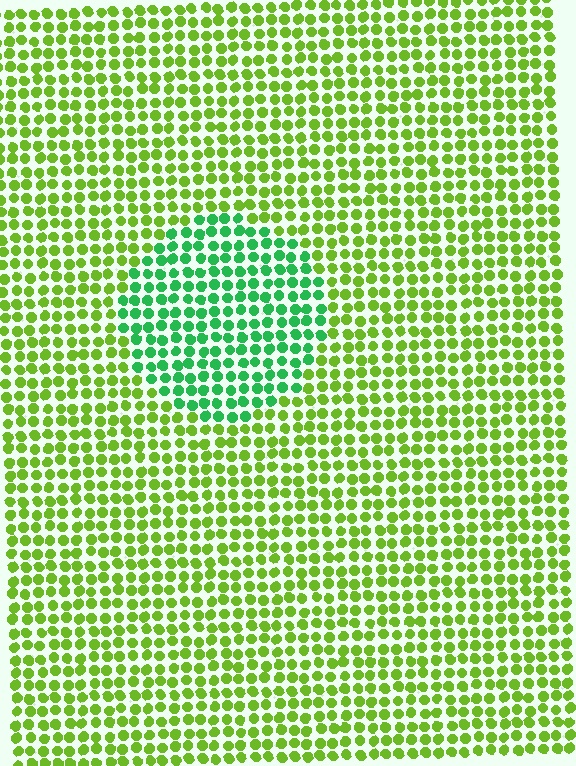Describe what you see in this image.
The image is filled with small lime elements in a uniform arrangement. A circle-shaped region is visible where the elements are tinted to a slightly different hue, forming a subtle color boundary.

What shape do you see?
I see a circle.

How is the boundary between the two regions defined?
The boundary is defined purely by a slight shift in hue (about 45 degrees). Spacing, size, and orientation are identical on both sides.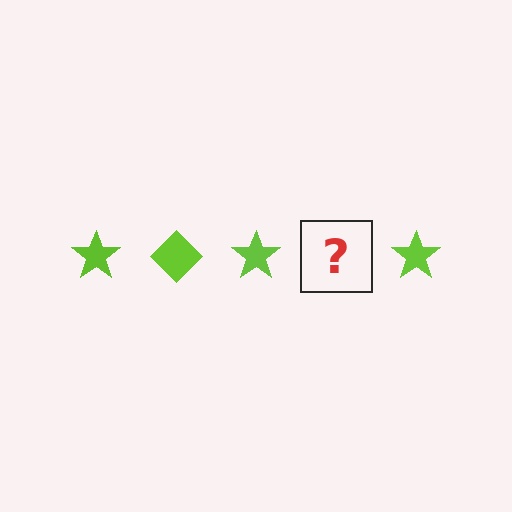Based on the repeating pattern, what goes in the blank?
The blank should be a lime diamond.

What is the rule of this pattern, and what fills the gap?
The rule is that the pattern cycles through star, diamond shapes in lime. The gap should be filled with a lime diamond.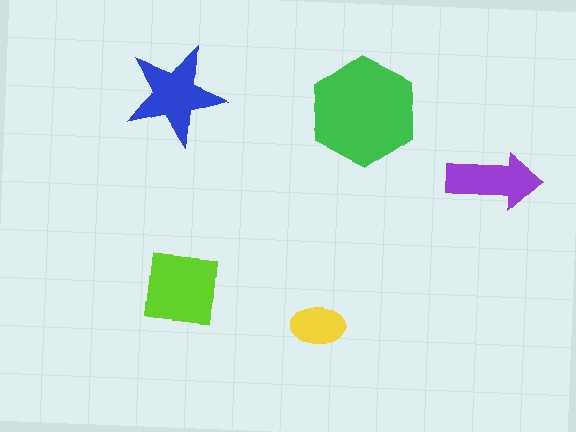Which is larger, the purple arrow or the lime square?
The lime square.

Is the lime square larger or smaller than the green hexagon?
Smaller.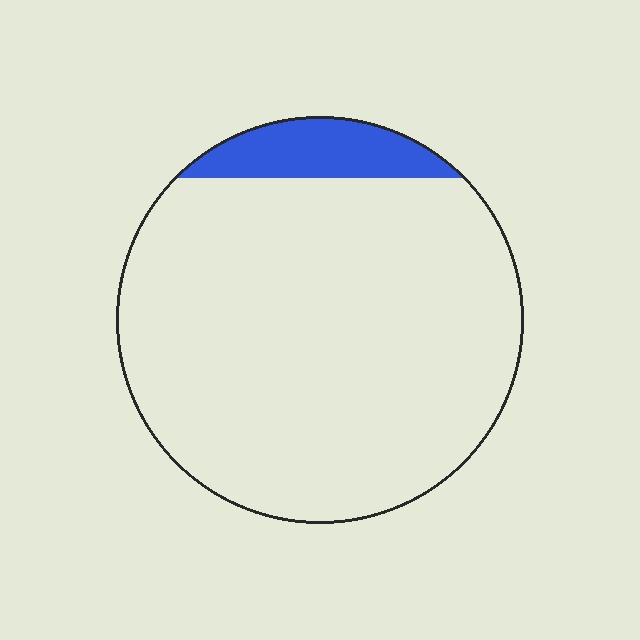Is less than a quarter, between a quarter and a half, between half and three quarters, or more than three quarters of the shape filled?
Less than a quarter.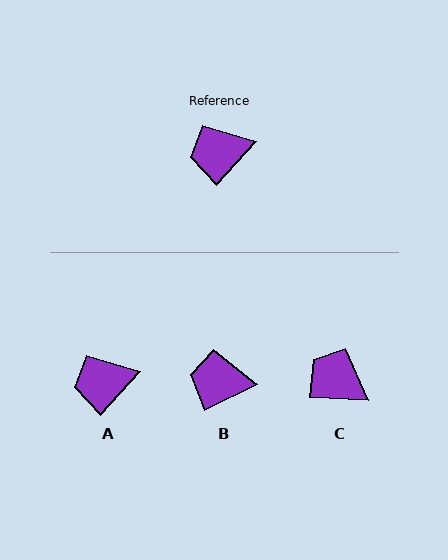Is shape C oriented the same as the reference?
No, it is off by about 51 degrees.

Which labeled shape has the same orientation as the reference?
A.